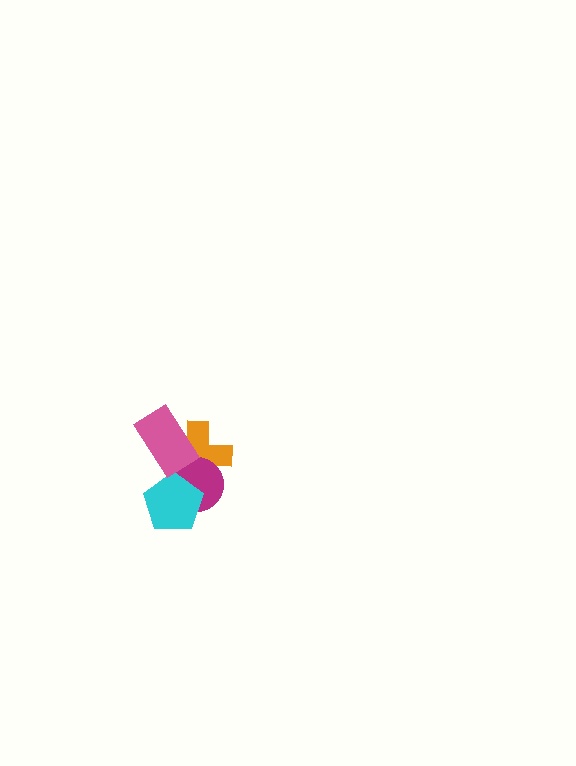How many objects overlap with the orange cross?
3 objects overlap with the orange cross.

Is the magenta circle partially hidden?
Yes, it is partially covered by another shape.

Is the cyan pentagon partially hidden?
No, no other shape covers it.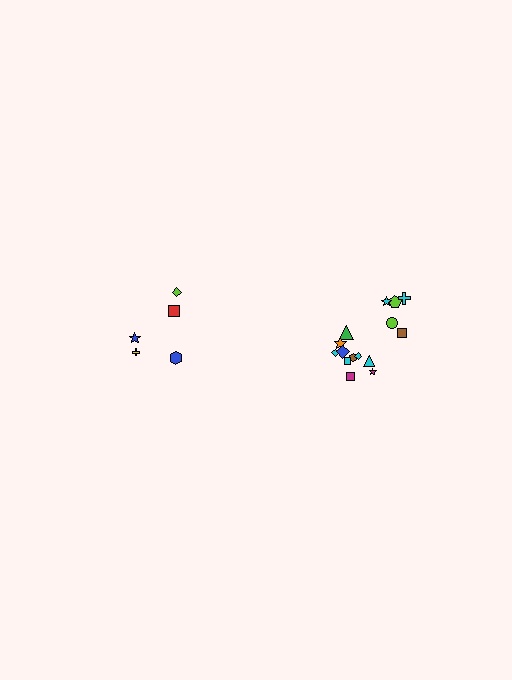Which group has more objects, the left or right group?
The right group.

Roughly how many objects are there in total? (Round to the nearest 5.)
Roughly 20 objects in total.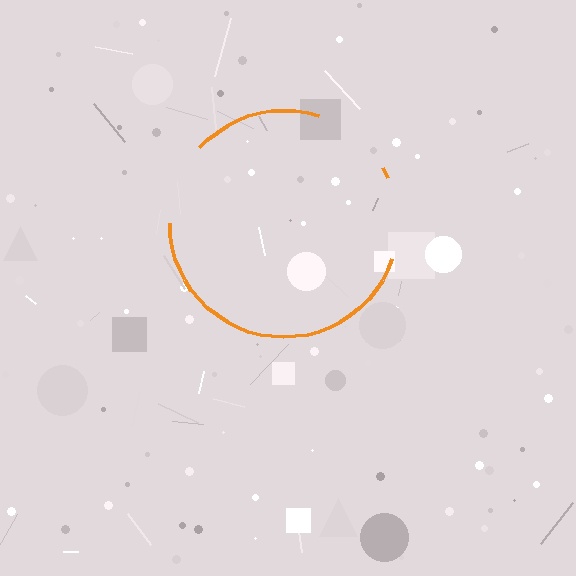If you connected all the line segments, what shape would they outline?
They would outline a circle.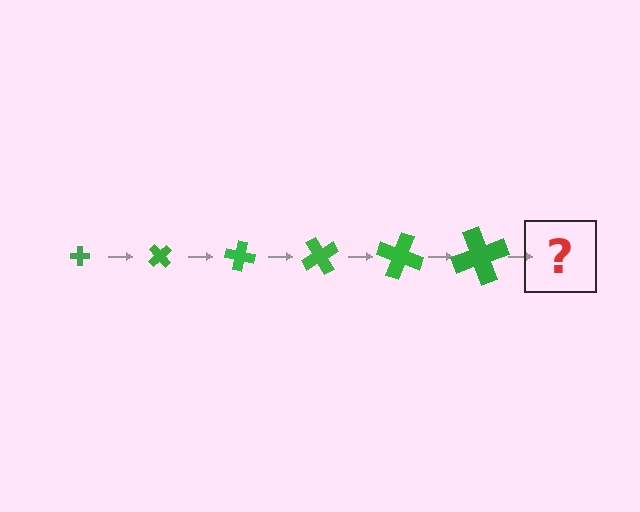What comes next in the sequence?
The next element should be a cross, larger than the previous one and rotated 300 degrees from the start.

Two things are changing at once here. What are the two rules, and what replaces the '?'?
The two rules are that the cross grows larger each step and it rotates 50 degrees each step. The '?' should be a cross, larger than the previous one and rotated 300 degrees from the start.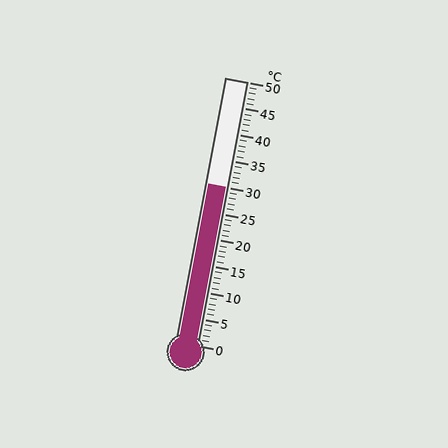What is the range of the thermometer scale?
The thermometer scale ranges from 0°C to 50°C.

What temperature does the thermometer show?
The thermometer shows approximately 30°C.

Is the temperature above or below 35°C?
The temperature is below 35°C.